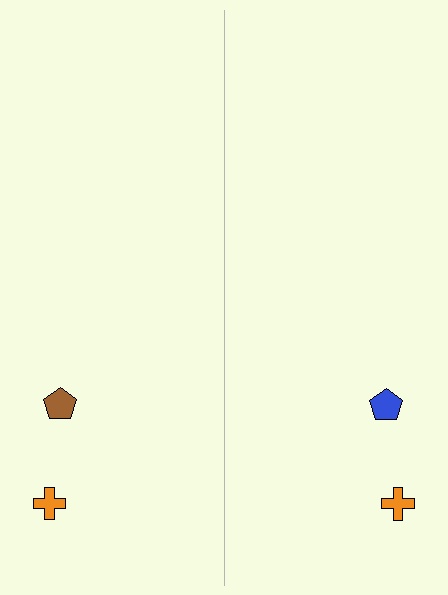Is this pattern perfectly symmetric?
No, the pattern is not perfectly symmetric. The blue pentagon on the right side breaks the symmetry — its mirror counterpart is brown.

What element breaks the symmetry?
The blue pentagon on the right side breaks the symmetry — its mirror counterpart is brown.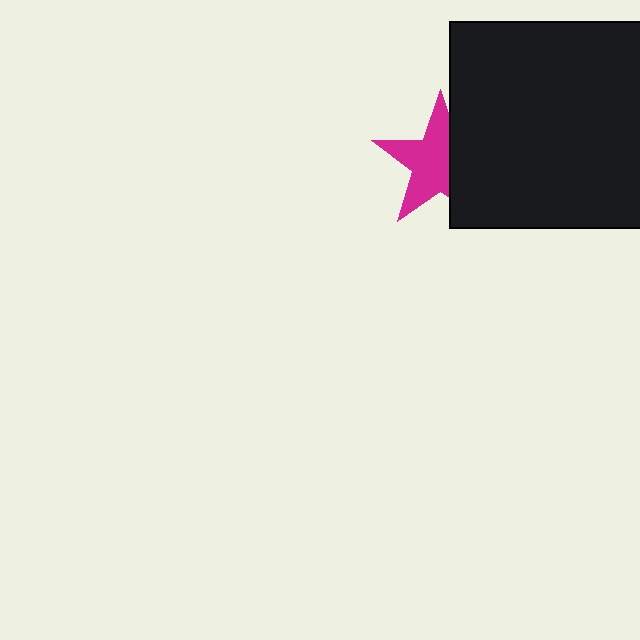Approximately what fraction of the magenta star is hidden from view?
Roughly 36% of the magenta star is hidden behind the black square.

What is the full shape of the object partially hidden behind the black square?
The partially hidden object is a magenta star.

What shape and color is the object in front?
The object in front is a black square.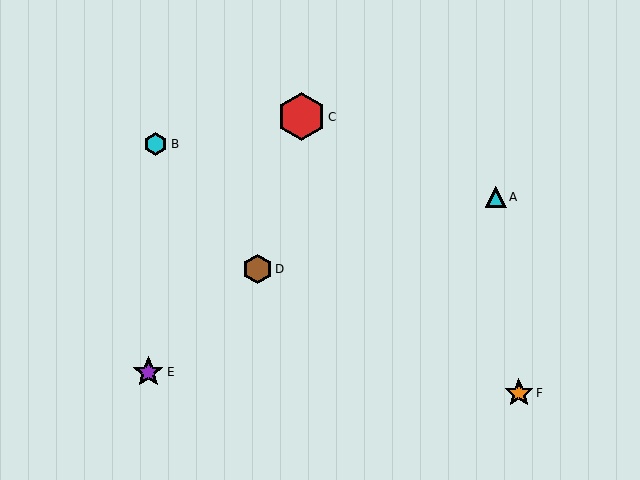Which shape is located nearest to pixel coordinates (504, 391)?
The orange star (labeled F) at (519, 393) is nearest to that location.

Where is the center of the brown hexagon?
The center of the brown hexagon is at (258, 269).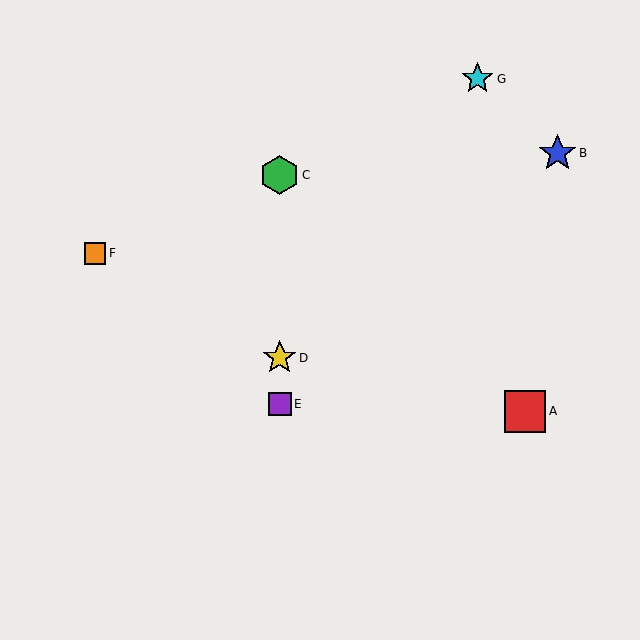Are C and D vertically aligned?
Yes, both are at x≈280.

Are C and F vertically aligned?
No, C is at x≈280 and F is at x≈95.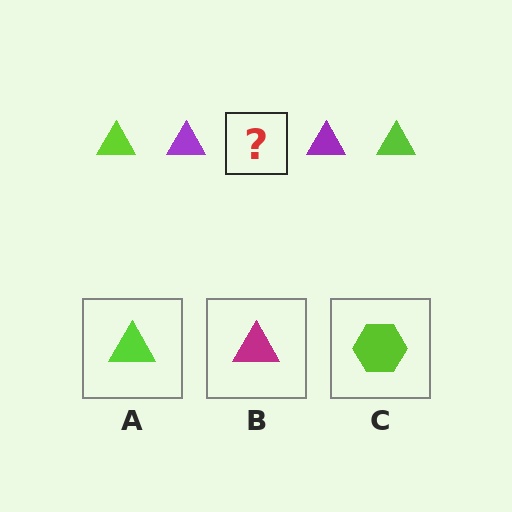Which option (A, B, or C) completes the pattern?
A.